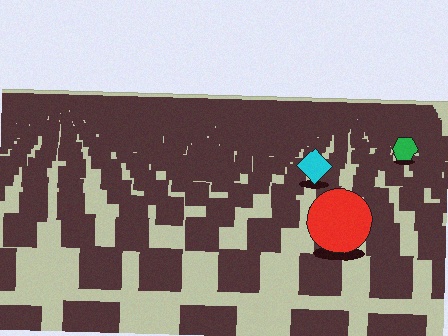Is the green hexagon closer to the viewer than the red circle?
No. The red circle is closer — you can tell from the texture gradient: the ground texture is coarser near it.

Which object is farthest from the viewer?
The green hexagon is farthest from the viewer. It appears smaller and the ground texture around it is denser.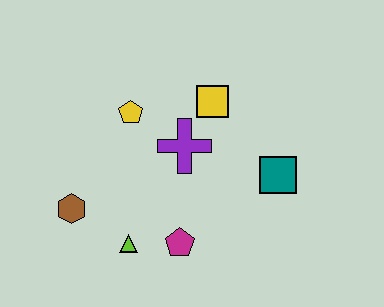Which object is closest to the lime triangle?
The magenta pentagon is closest to the lime triangle.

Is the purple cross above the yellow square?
No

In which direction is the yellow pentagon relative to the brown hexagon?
The yellow pentagon is above the brown hexagon.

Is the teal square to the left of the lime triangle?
No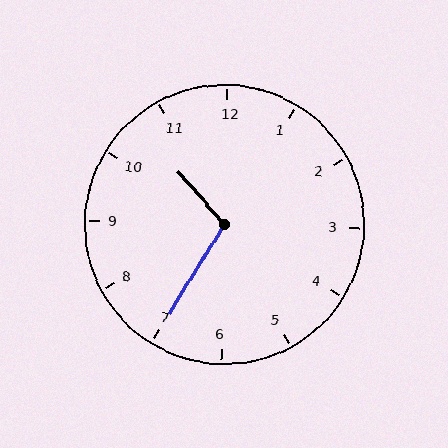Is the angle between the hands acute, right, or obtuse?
It is obtuse.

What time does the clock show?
10:35.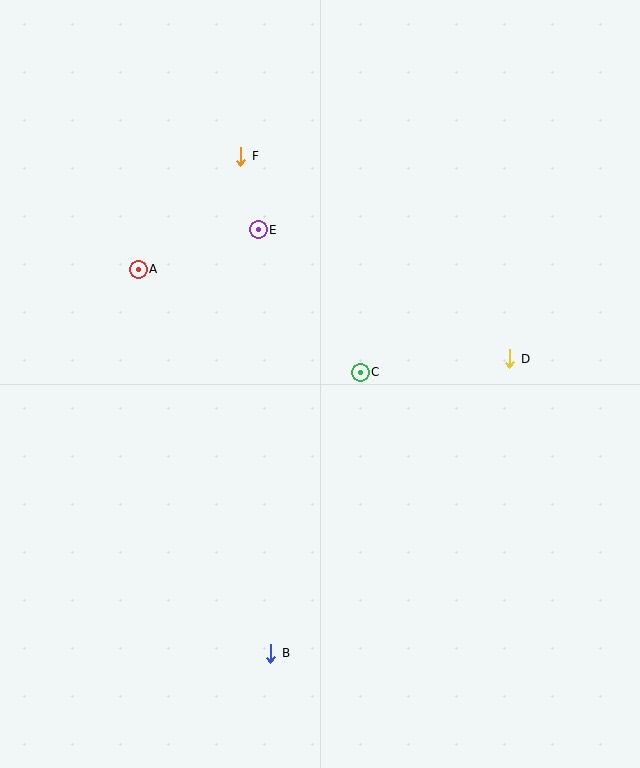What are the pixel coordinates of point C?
Point C is at (360, 372).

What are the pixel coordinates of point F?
Point F is at (241, 156).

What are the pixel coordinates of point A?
Point A is at (138, 269).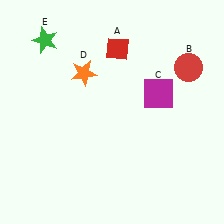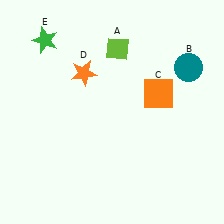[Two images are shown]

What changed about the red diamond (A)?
In Image 1, A is red. In Image 2, it changed to lime.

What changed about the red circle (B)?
In Image 1, B is red. In Image 2, it changed to teal.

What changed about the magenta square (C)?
In Image 1, C is magenta. In Image 2, it changed to orange.